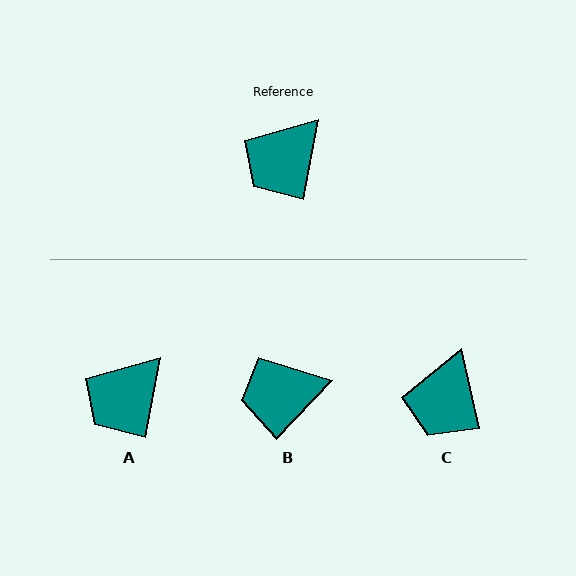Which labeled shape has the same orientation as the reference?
A.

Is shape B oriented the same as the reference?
No, it is off by about 33 degrees.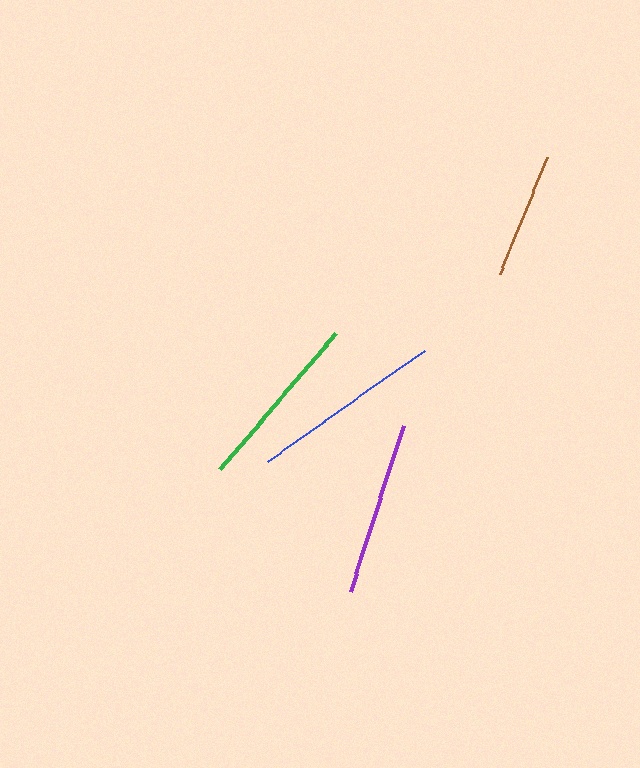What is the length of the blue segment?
The blue segment is approximately 192 pixels long.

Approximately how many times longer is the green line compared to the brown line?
The green line is approximately 1.4 times the length of the brown line.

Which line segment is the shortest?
The brown line is the shortest at approximately 125 pixels.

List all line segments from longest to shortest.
From longest to shortest: blue, green, purple, brown.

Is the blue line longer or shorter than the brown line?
The blue line is longer than the brown line.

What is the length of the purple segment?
The purple segment is approximately 175 pixels long.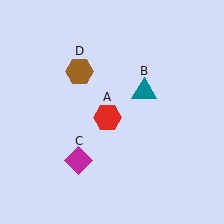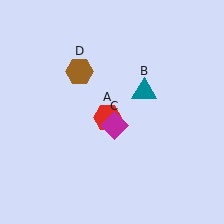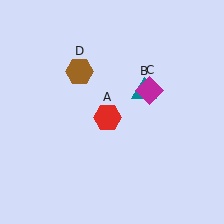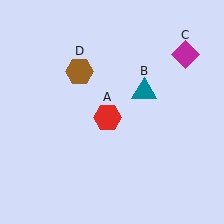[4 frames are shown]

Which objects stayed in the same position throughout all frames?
Red hexagon (object A) and teal triangle (object B) and brown hexagon (object D) remained stationary.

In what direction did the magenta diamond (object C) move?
The magenta diamond (object C) moved up and to the right.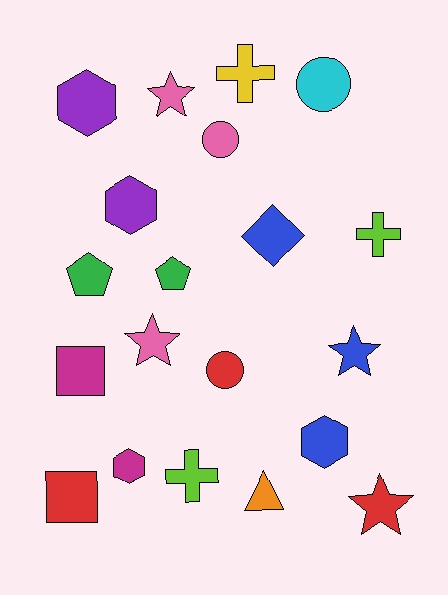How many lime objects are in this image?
There are 2 lime objects.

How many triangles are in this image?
There is 1 triangle.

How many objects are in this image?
There are 20 objects.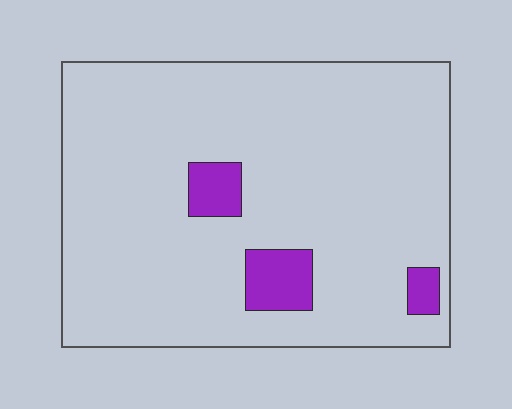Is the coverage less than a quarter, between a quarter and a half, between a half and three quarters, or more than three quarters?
Less than a quarter.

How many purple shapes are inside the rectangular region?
3.